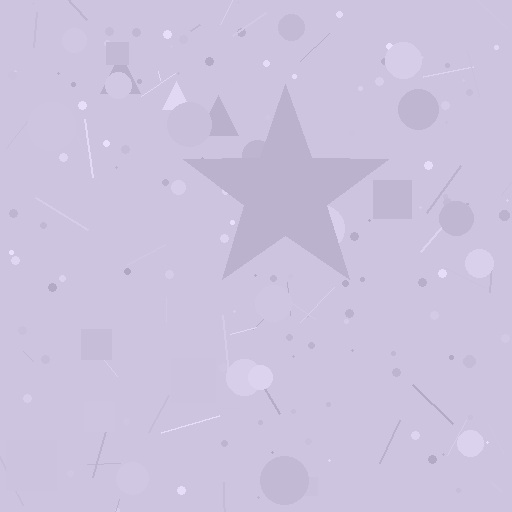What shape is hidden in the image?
A star is hidden in the image.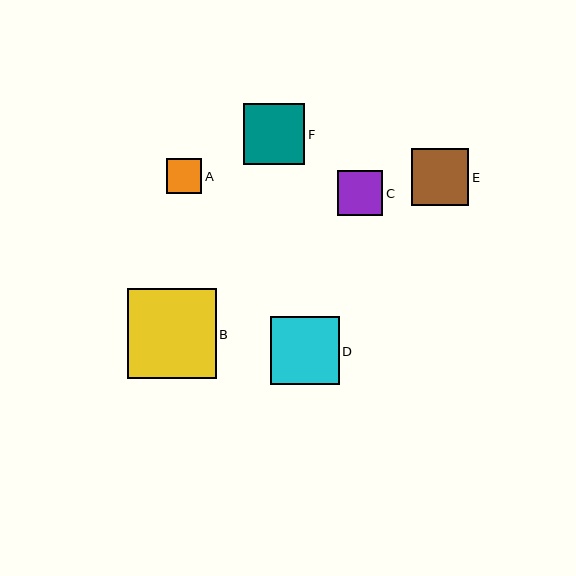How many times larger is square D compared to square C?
Square D is approximately 1.5 times the size of square C.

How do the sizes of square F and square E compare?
Square F and square E are approximately the same size.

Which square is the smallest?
Square A is the smallest with a size of approximately 35 pixels.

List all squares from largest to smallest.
From largest to smallest: B, D, F, E, C, A.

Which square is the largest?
Square B is the largest with a size of approximately 89 pixels.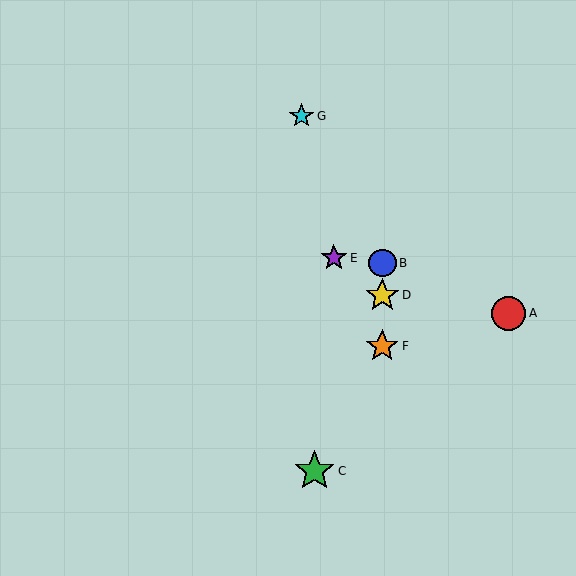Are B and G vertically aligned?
No, B is at x≈382 and G is at x≈302.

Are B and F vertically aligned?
Yes, both are at x≈382.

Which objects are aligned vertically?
Objects B, D, F are aligned vertically.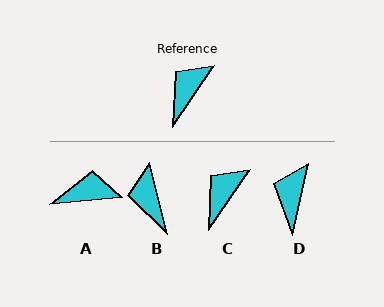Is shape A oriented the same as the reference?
No, it is off by about 50 degrees.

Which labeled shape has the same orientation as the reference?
C.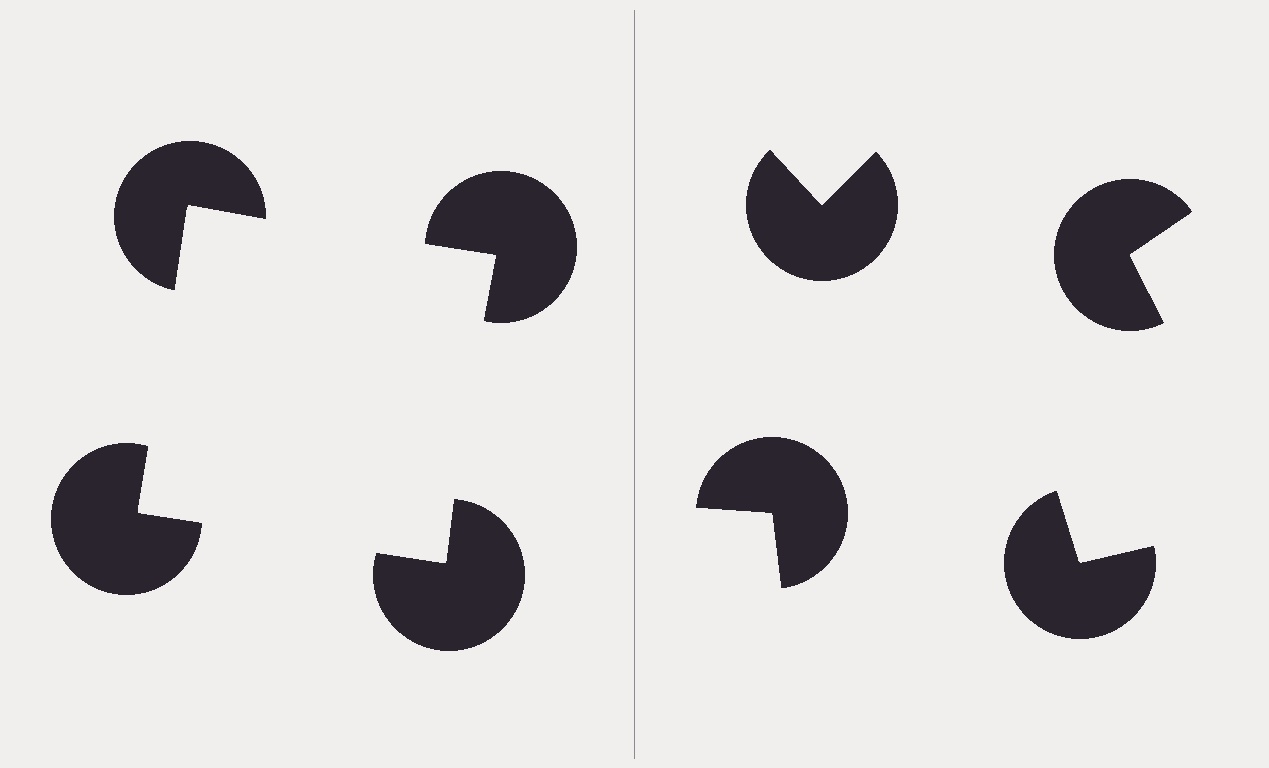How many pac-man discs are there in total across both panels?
8 — 4 on each side.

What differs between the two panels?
The pac-man discs are positioned identically on both sides; only the wedge orientations differ. On the left they align to a square; on the right they are misaligned.